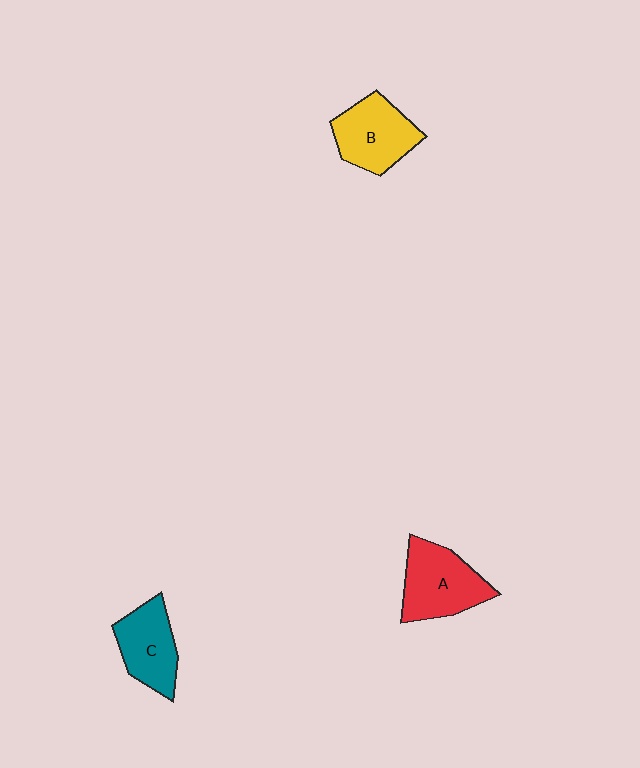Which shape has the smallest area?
Shape C (teal).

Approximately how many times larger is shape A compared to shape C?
Approximately 1.2 times.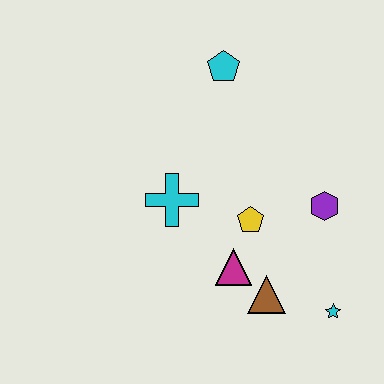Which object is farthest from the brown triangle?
The cyan pentagon is farthest from the brown triangle.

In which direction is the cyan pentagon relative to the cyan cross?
The cyan pentagon is above the cyan cross.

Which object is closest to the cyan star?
The brown triangle is closest to the cyan star.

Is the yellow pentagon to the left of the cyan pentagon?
No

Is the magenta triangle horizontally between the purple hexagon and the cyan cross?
Yes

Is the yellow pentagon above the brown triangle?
Yes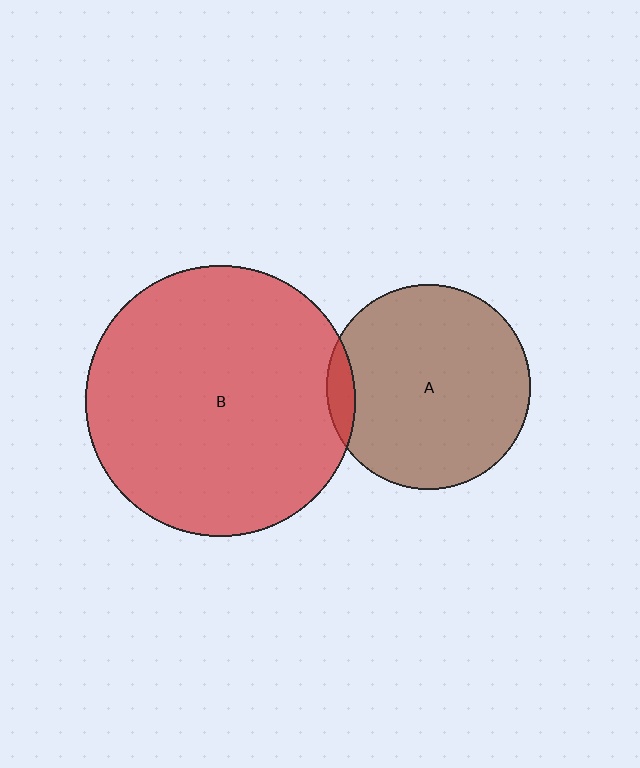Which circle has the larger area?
Circle B (red).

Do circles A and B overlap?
Yes.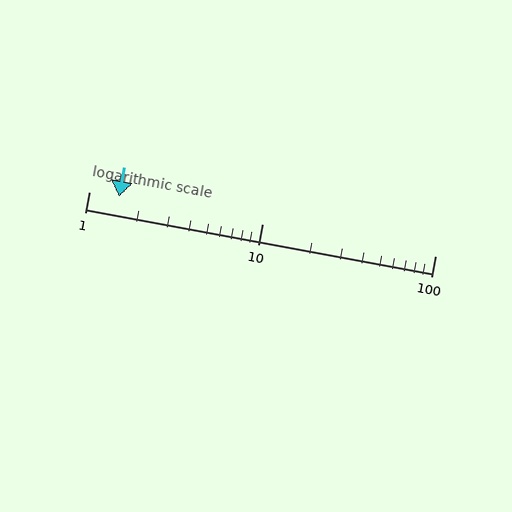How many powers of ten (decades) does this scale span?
The scale spans 2 decades, from 1 to 100.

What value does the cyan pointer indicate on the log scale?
The pointer indicates approximately 1.5.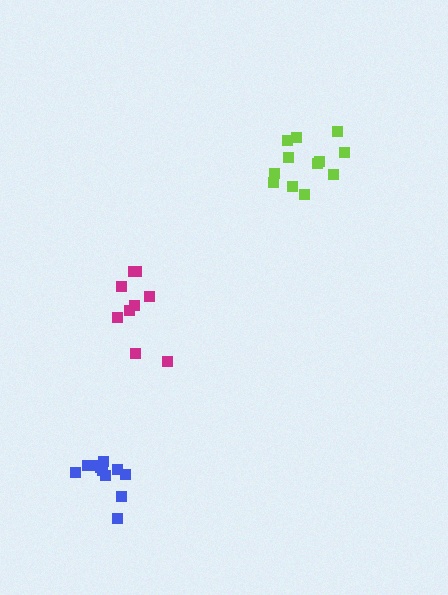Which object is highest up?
The lime cluster is topmost.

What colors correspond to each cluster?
The clusters are colored: magenta, lime, blue.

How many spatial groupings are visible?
There are 3 spatial groupings.